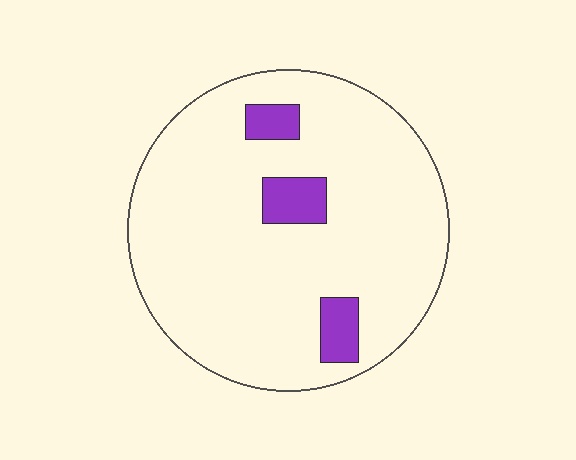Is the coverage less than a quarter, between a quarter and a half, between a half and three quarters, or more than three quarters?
Less than a quarter.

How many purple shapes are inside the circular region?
3.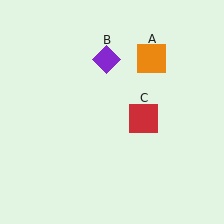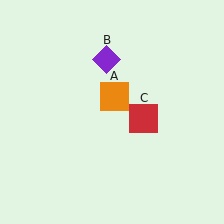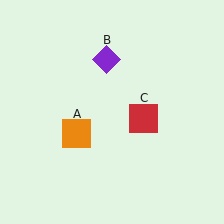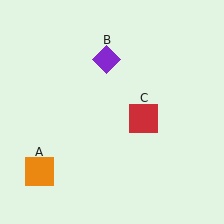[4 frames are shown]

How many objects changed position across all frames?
1 object changed position: orange square (object A).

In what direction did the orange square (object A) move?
The orange square (object A) moved down and to the left.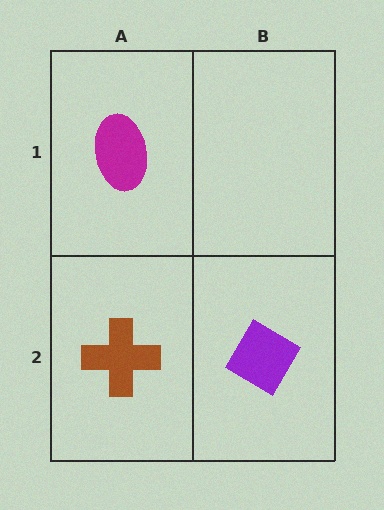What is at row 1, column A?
A magenta ellipse.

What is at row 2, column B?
A purple diamond.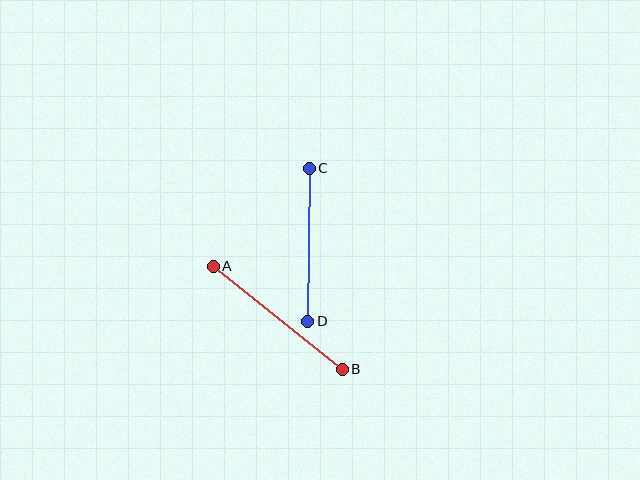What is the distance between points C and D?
The distance is approximately 153 pixels.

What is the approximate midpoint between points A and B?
The midpoint is at approximately (278, 318) pixels.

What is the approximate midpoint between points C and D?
The midpoint is at approximately (309, 245) pixels.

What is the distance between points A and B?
The distance is approximately 165 pixels.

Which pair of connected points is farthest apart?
Points A and B are farthest apart.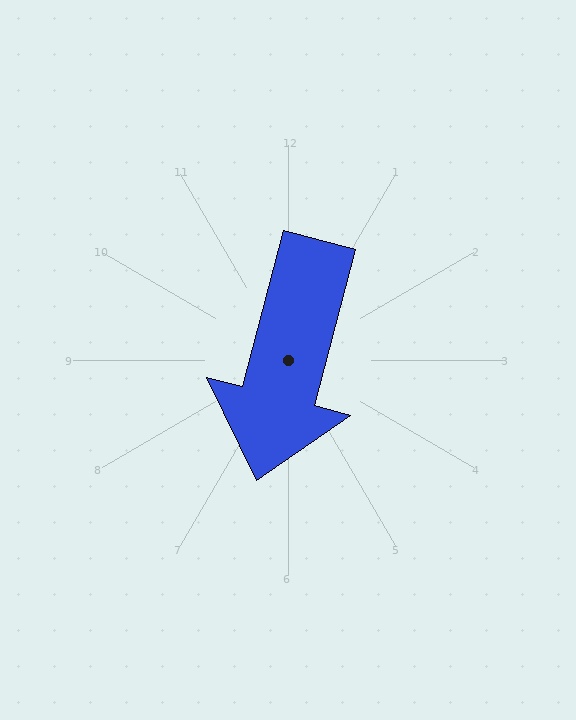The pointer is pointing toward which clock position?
Roughly 6 o'clock.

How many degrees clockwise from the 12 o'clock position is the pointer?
Approximately 195 degrees.